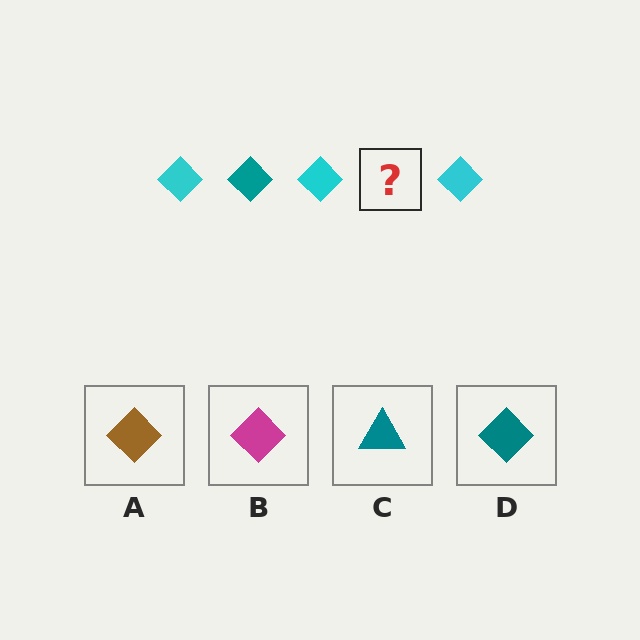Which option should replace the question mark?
Option D.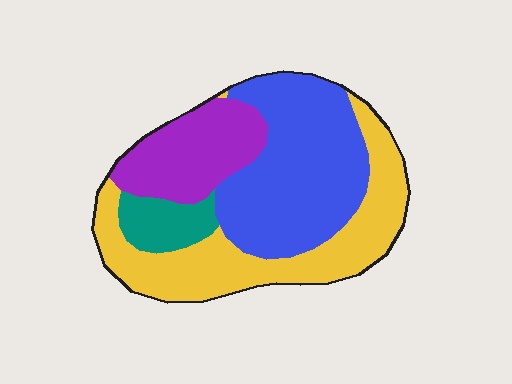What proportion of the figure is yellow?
Yellow takes up between a quarter and a half of the figure.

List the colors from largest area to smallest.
From largest to smallest: blue, yellow, purple, teal.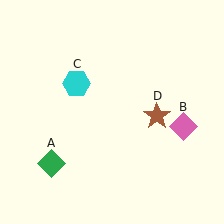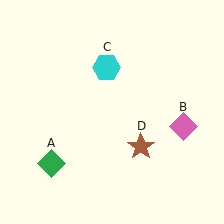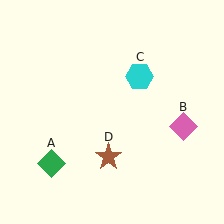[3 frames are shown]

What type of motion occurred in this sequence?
The cyan hexagon (object C), brown star (object D) rotated clockwise around the center of the scene.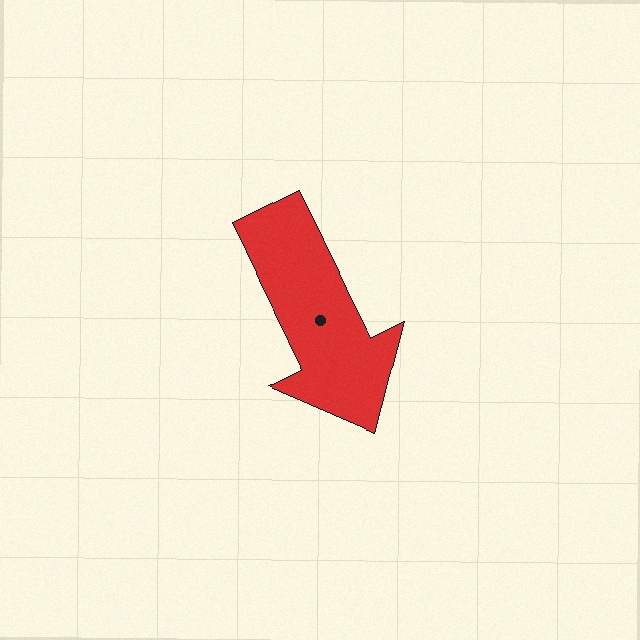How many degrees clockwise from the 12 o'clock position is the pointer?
Approximately 154 degrees.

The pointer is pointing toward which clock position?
Roughly 5 o'clock.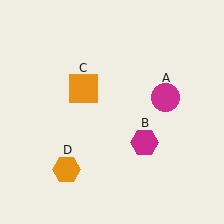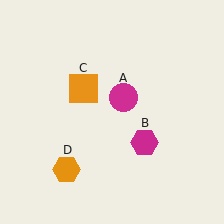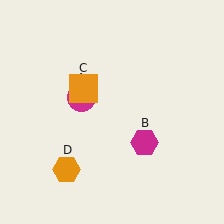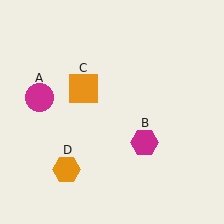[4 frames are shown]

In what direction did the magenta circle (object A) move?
The magenta circle (object A) moved left.